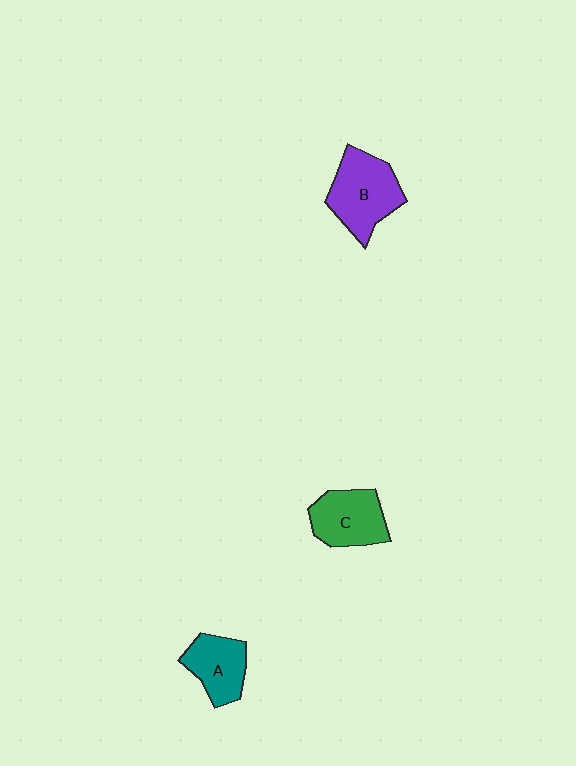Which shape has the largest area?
Shape B (purple).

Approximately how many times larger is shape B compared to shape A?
Approximately 1.4 times.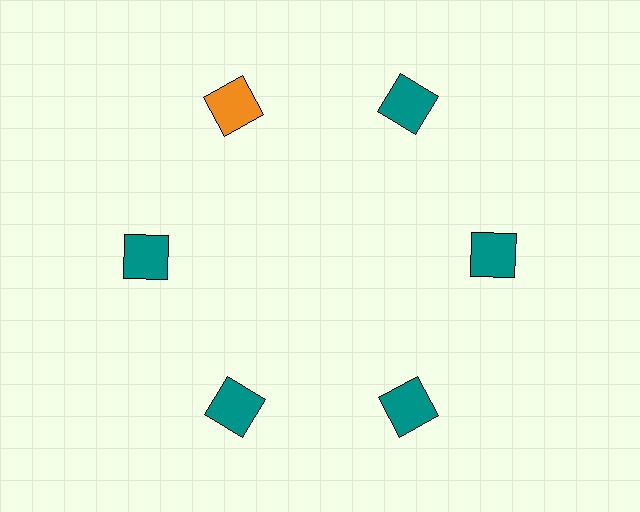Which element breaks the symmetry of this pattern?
The orange square at roughly the 11 o'clock position breaks the symmetry. All other shapes are teal squares.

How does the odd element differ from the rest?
It has a different color: orange instead of teal.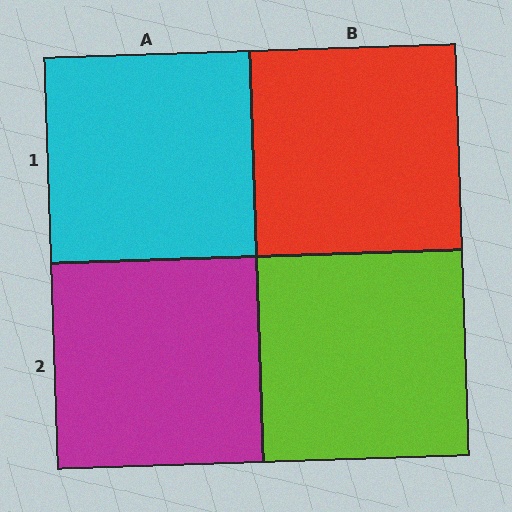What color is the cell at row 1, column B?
Red.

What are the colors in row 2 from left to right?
Magenta, lime.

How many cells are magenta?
1 cell is magenta.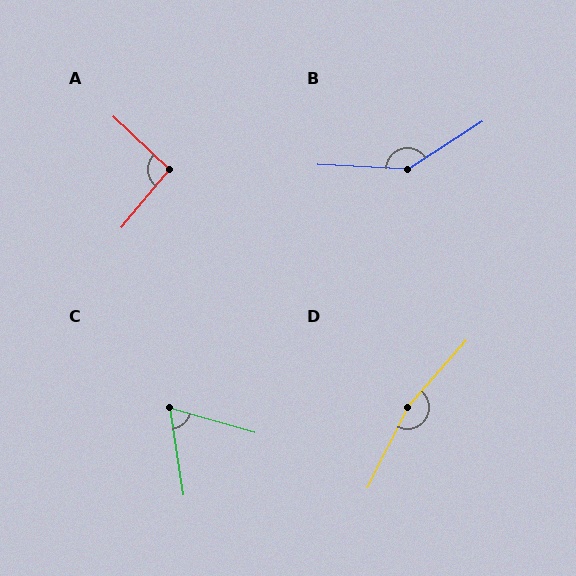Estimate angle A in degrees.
Approximately 94 degrees.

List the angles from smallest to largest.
C (65°), A (94°), B (145°), D (165°).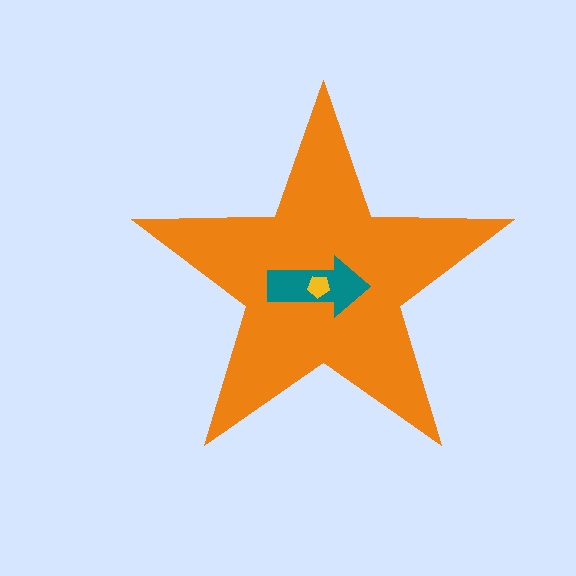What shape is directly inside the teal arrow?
The yellow pentagon.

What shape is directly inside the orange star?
The teal arrow.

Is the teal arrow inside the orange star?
Yes.